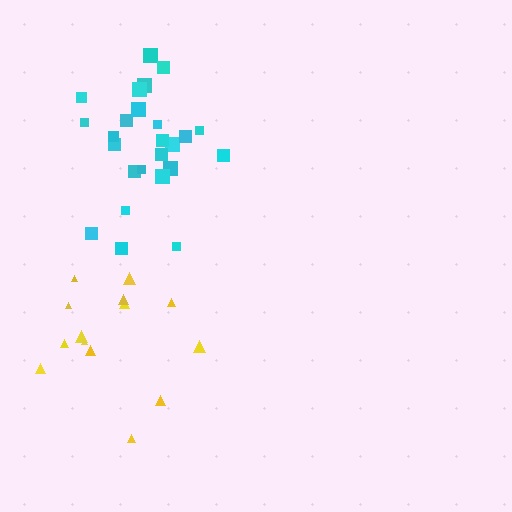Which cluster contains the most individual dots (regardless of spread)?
Cyan (25).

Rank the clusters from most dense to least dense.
cyan, yellow.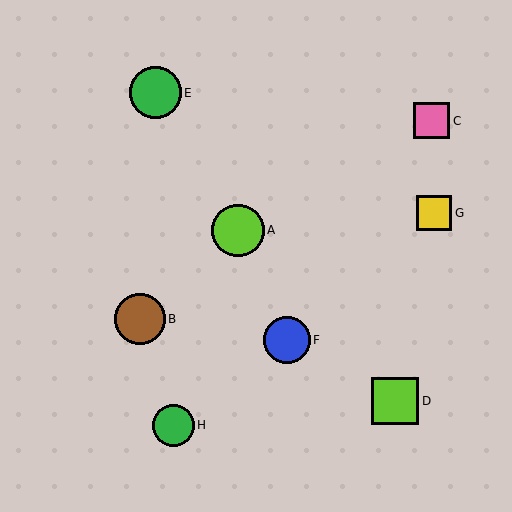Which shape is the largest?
The lime circle (labeled A) is the largest.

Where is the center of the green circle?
The center of the green circle is at (173, 425).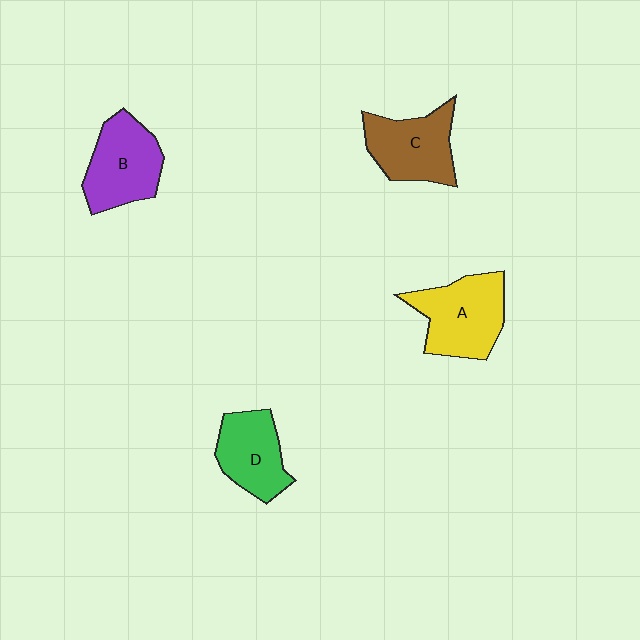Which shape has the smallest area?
Shape D (green).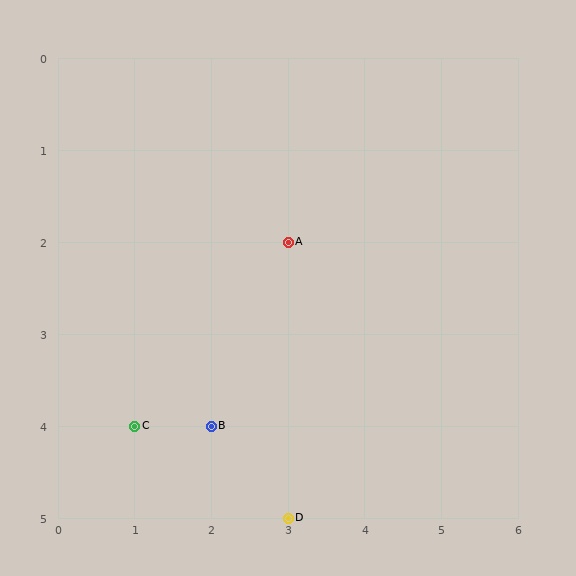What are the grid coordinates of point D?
Point D is at grid coordinates (3, 5).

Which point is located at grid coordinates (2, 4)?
Point B is at (2, 4).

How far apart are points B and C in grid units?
Points B and C are 1 column apart.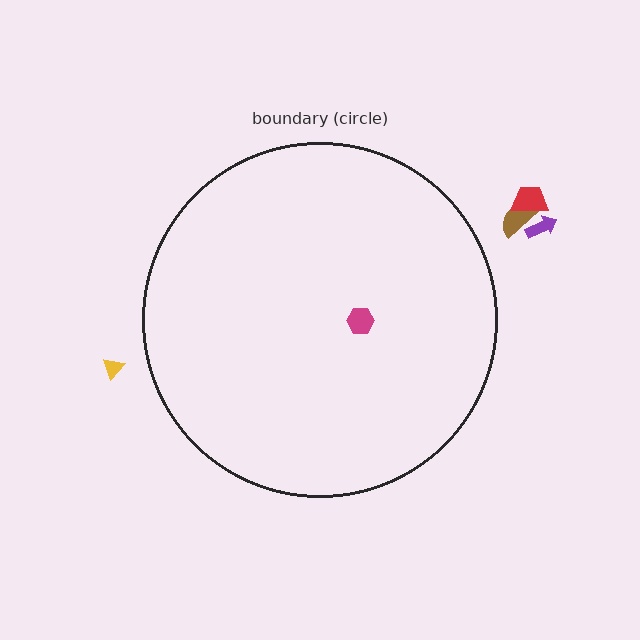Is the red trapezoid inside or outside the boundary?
Outside.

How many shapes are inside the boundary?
1 inside, 4 outside.